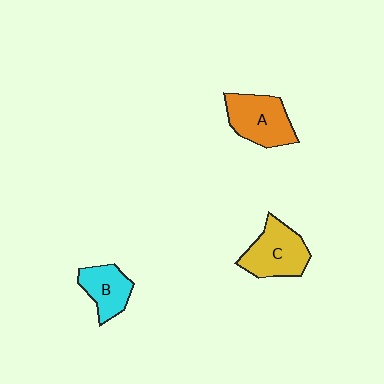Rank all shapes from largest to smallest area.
From largest to smallest: C (yellow), A (orange), B (cyan).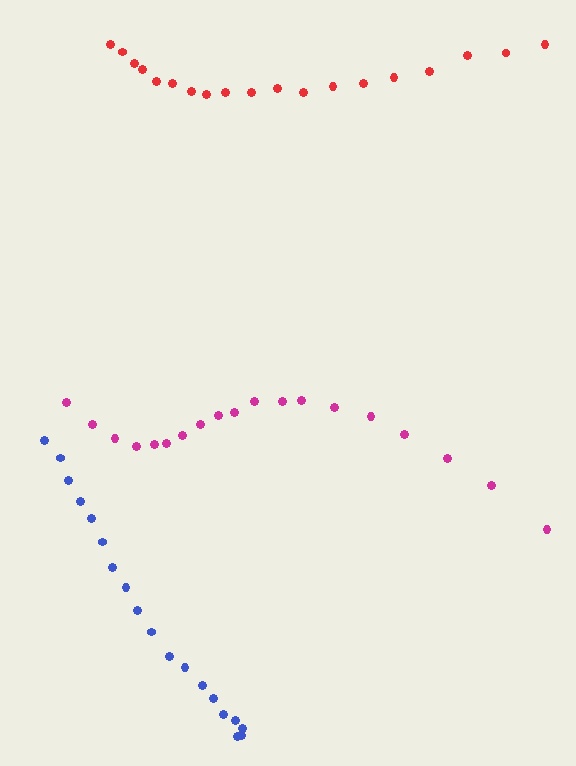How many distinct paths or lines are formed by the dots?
There are 3 distinct paths.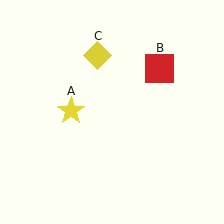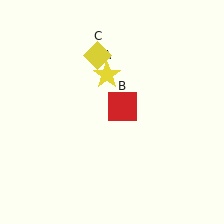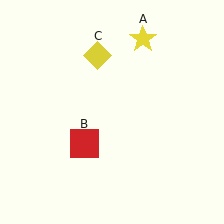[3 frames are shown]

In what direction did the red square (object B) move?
The red square (object B) moved down and to the left.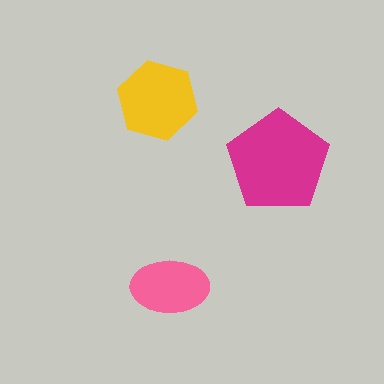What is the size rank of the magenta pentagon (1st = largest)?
1st.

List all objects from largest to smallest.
The magenta pentagon, the yellow hexagon, the pink ellipse.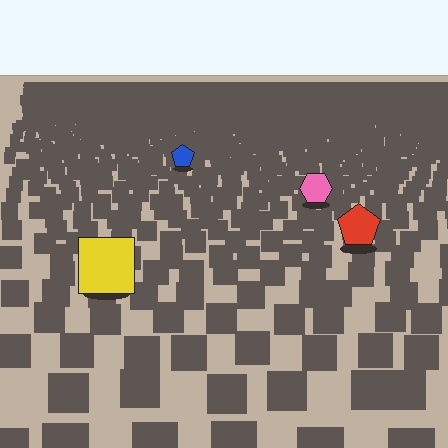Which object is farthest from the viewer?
The blue pentagon is farthest from the viewer. It appears smaller and the ground texture around it is denser.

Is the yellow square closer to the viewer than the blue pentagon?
Yes. The yellow square is closer — you can tell from the texture gradient: the ground texture is coarser near it.